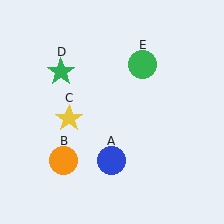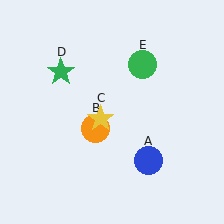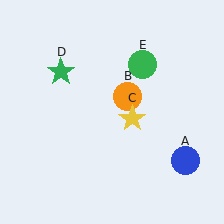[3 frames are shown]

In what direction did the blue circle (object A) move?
The blue circle (object A) moved right.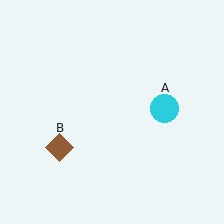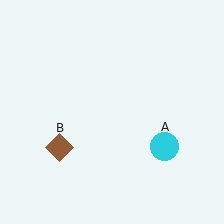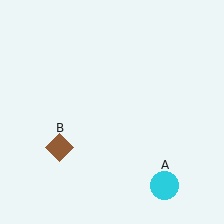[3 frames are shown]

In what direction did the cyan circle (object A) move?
The cyan circle (object A) moved down.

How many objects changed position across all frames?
1 object changed position: cyan circle (object A).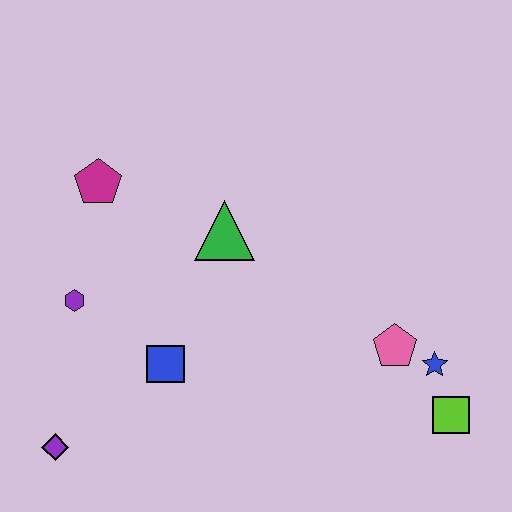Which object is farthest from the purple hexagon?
The lime square is farthest from the purple hexagon.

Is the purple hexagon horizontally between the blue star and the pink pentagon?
No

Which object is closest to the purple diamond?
The blue square is closest to the purple diamond.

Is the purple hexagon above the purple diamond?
Yes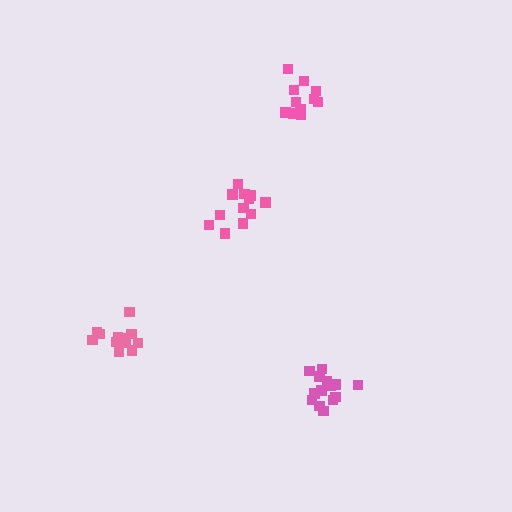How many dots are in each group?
Group 1: 11 dots, Group 2: 12 dots, Group 3: 12 dots, Group 4: 15 dots (50 total).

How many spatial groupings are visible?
There are 4 spatial groupings.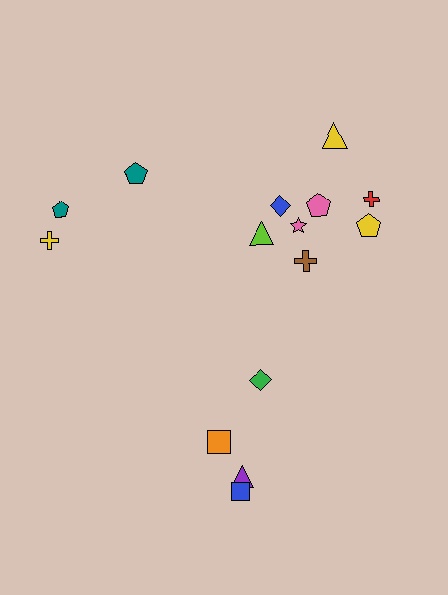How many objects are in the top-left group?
There are 3 objects.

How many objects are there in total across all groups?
There are 15 objects.